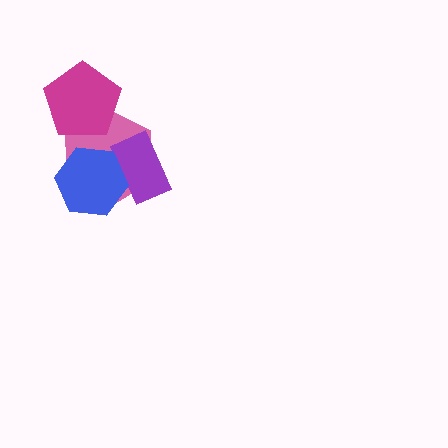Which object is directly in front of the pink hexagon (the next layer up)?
The purple rectangle is directly in front of the pink hexagon.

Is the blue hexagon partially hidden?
No, no other shape covers it.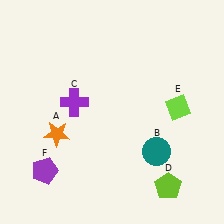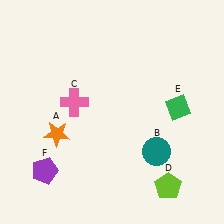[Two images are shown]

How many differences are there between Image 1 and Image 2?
There are 2 differences between the two images.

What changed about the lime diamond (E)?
In Image 1, E is lime. In Image 2, it changed to green.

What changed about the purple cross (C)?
In Image 1, C is purple. In Image 2, it changed to pink.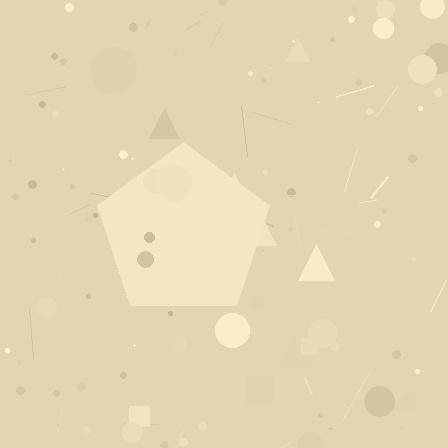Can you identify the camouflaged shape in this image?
The camouflaged shape is a pentagon.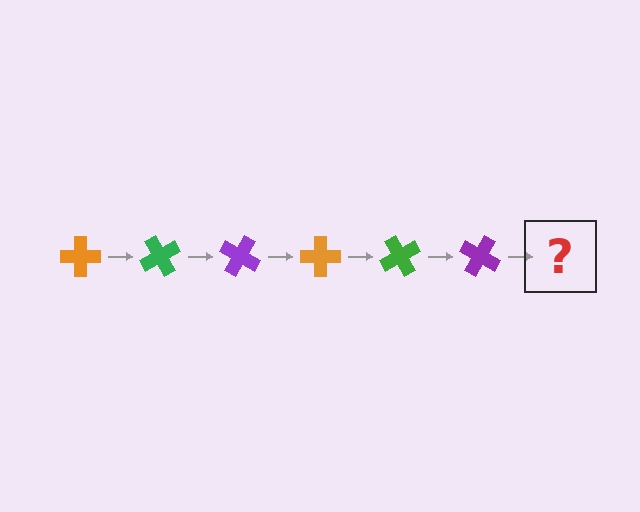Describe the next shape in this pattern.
It should be an orange cross, rotated 360 degrees from the start.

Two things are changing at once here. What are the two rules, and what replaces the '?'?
The two rules are that it rotates 60 degrees each step and the color cycles through orange, green, and purple. The '?' should be an orange cross, rotated 360 degrees from the start.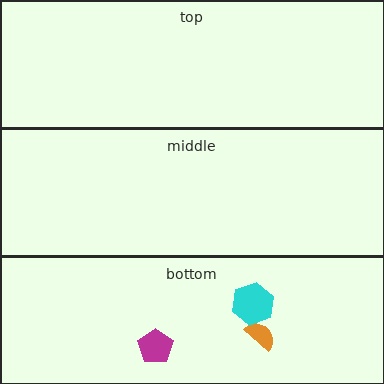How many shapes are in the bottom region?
3.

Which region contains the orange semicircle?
The bottom region.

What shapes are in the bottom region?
The magenta pentagon, the orange semicircle, the cyan hexagon.